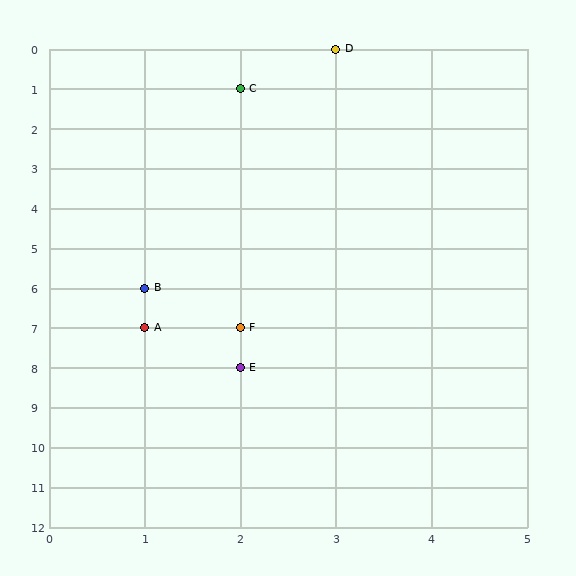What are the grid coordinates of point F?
Point F is at grid coordinates (2, 7).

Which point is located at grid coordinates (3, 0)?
Point D is at (3, 0).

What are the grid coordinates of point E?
Point E is at grid coordinates (2, 8).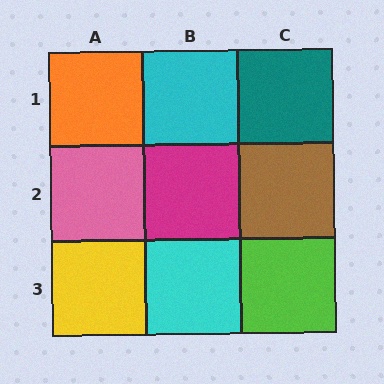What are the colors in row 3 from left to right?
Yellow, cyan, lime.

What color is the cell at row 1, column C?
Teal.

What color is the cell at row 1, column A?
Orange.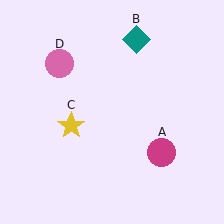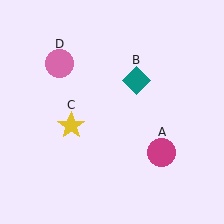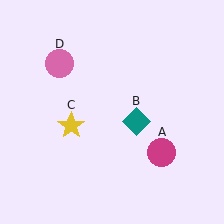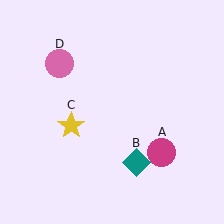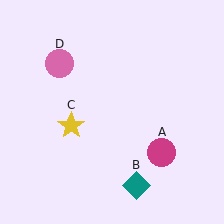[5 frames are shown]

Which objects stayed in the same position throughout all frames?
Magenta circle (object A) and yellow star (object C) and pink circle (object D) remained stationary.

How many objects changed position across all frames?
1 object changed position: teal diamond (object B).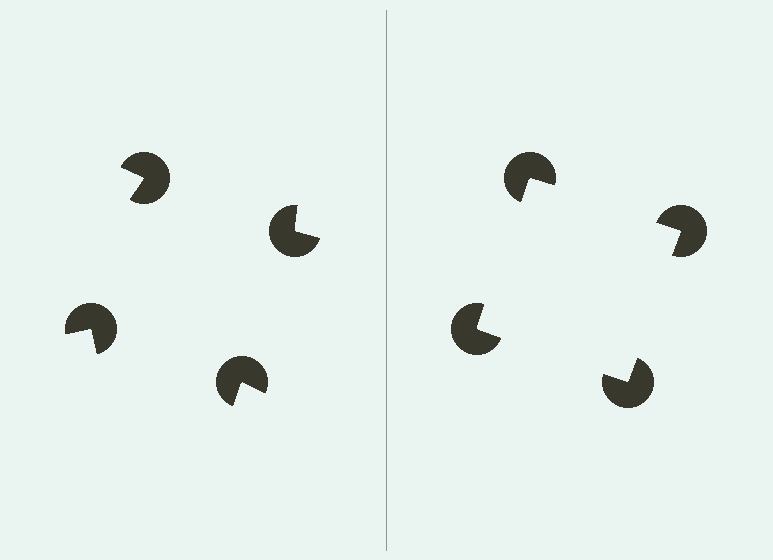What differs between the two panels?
The pac-man discs are positioned identically on both sides; only the wedge orientations differ. On the right they align to a square; on the left they are misaligned.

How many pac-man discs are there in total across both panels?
8 — 4 on each side.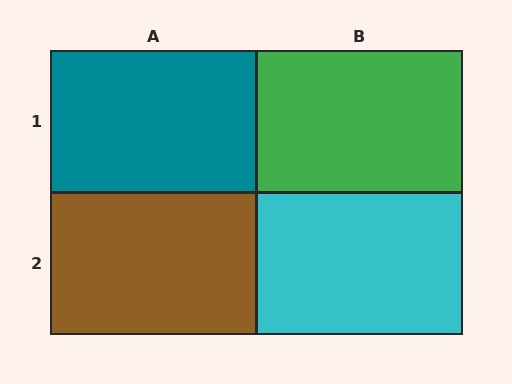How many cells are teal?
1 cell is teal.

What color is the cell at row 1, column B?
Green.